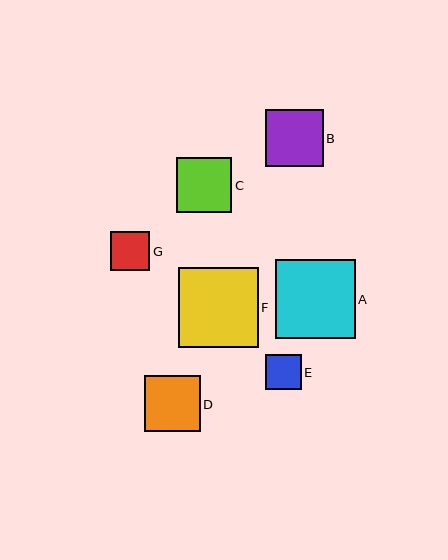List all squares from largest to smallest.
From largest to smallest: F, A, B, D, C, G, E.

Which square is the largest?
Square F is the largest with a size of approximately 80 pixels.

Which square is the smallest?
Square E is the smallest with a size of approximately 35 pixels.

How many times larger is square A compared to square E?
Square A is approximately 2.2 times the size of square E.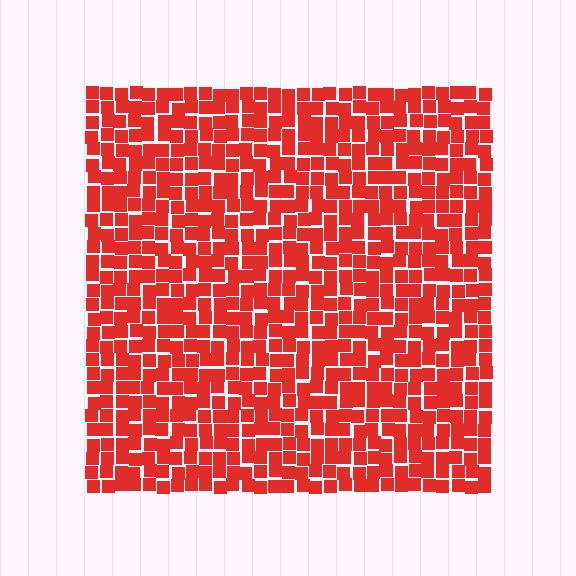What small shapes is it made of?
It is made of small squares.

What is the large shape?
The large shape is a square.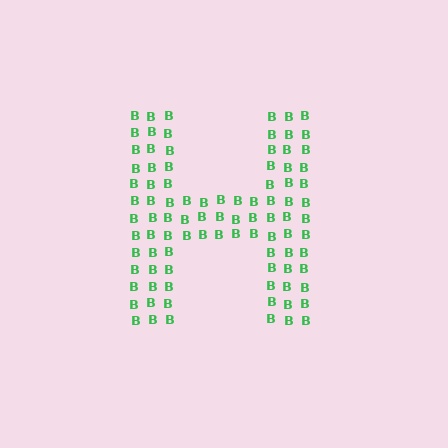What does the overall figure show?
The overall figure shows the letter H.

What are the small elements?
The small elements are letter B's.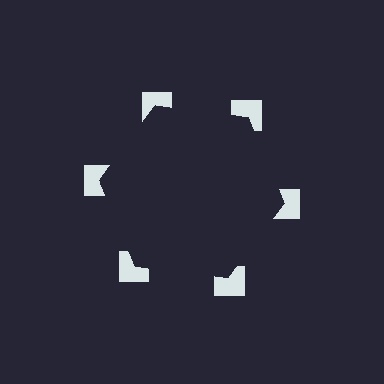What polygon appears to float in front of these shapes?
An illusory hexagon — its edges are inferred from the aligned wedge cuts in the notched squares, not physically drawn.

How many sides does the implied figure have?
6 sides.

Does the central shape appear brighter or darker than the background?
It typically appears slightly darker than the background, even though no actual brightness change is drawn.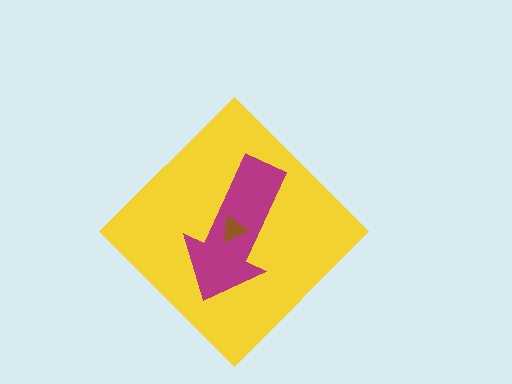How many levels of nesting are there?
3.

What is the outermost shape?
The yellow diamond.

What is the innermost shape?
The brown triangle.